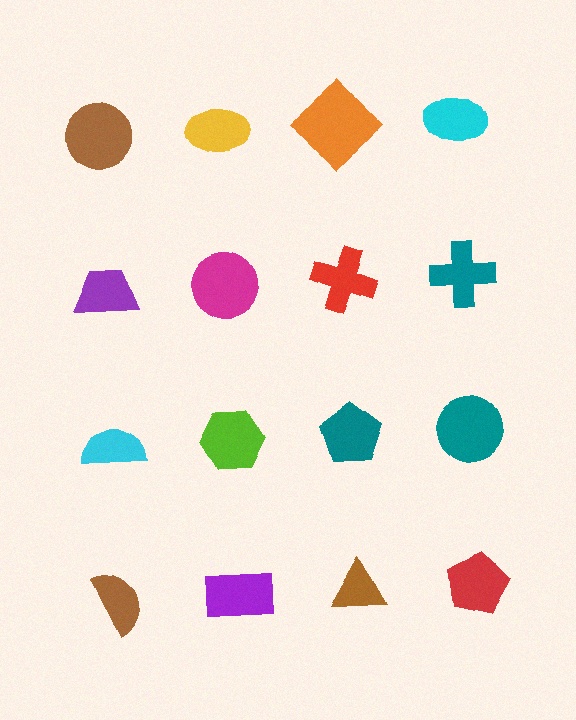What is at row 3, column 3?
A teal pentagon.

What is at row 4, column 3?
A brown triangle.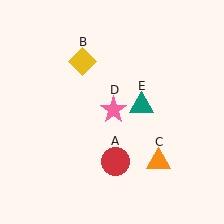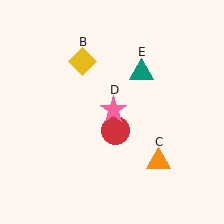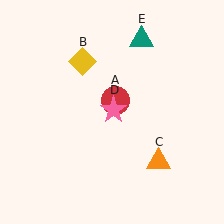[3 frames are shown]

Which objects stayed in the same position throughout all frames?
Yellow diamond (object B) and orange triangle (object C) and pink star (object D) remained stationary.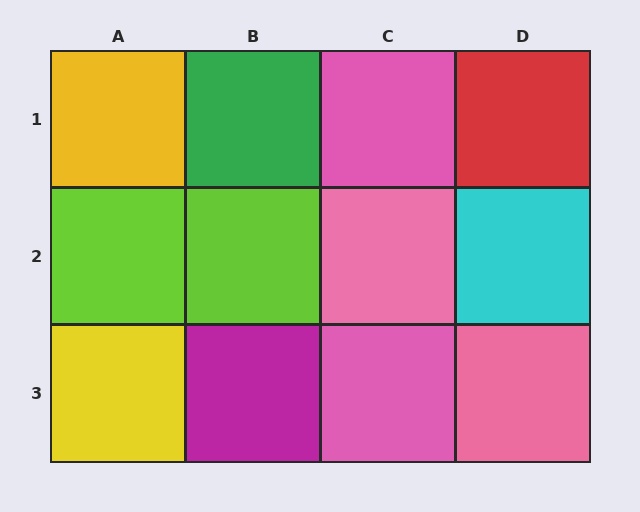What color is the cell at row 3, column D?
Pink.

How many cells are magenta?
1 cell is magenta.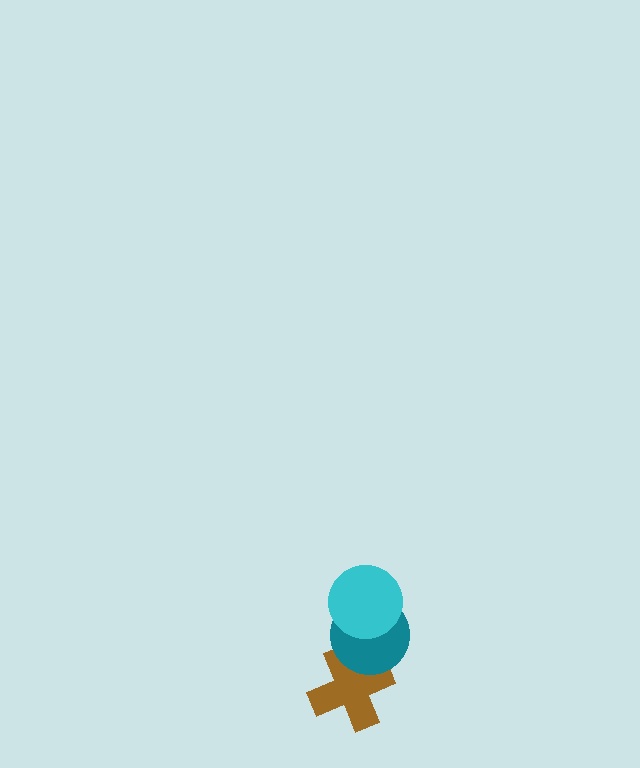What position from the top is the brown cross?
The brown cross is 3rd from the top.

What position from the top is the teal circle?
The teal circle is 2nd from the top.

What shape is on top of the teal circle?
The cyan circle is on top of the teal circle.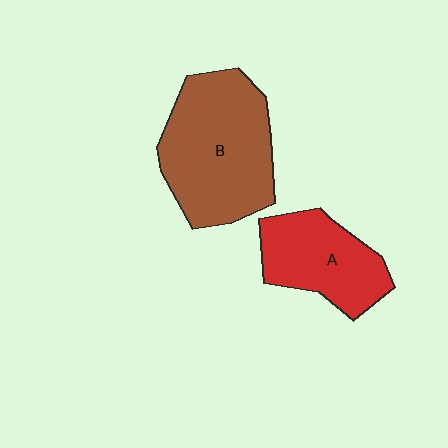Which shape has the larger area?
Shape B (brown).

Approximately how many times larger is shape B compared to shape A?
Approximately 1.6 times.